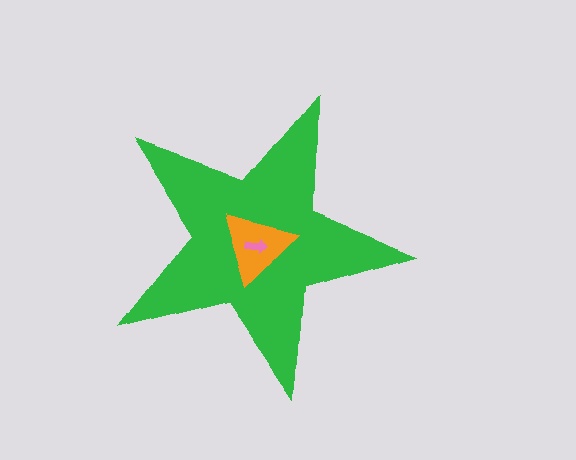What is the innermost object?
The pink arrow.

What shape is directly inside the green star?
The orange triangle.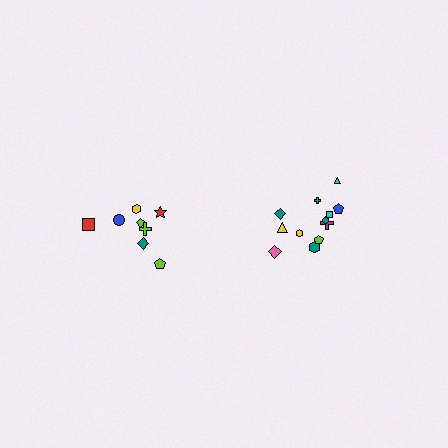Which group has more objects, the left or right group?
The right group.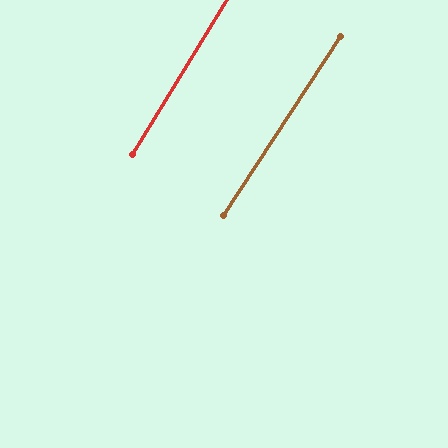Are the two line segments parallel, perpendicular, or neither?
Parallel — their directions differ by only 1.9°.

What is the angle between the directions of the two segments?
Approximately 2 degrees.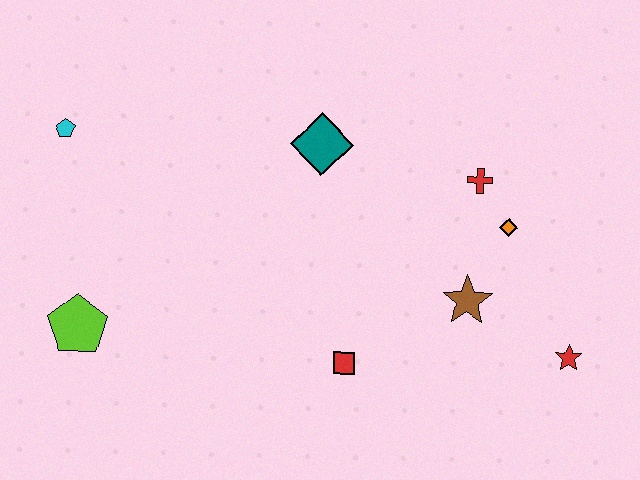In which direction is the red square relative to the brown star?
The red square is to the left of the brown star.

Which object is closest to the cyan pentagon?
The lime pentagon is closest to the cyan pentagon.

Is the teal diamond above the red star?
Yes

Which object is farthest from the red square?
The cyan pentagon is farthest from the red square.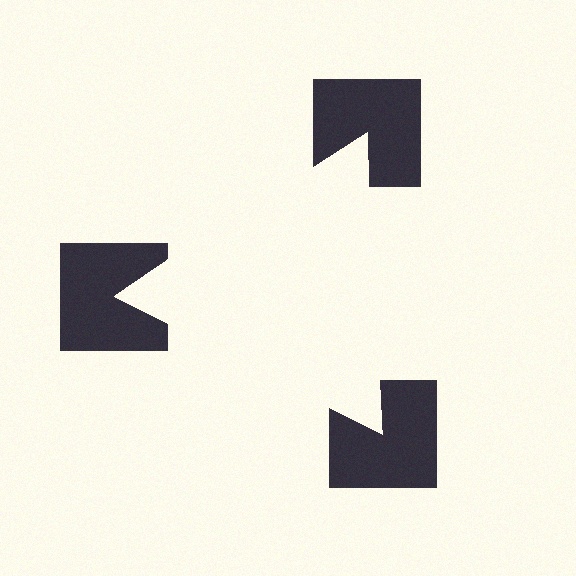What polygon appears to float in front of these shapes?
An illusory triangle — its edges are inferred from the aligned wedge cuts in the notched squares, not physically drawn.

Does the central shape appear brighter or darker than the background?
It typically appears slightly brighter than the background, even though no actual brightness change is drawn.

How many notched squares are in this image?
There are 3 — one at each vertex of the illusory triangle.